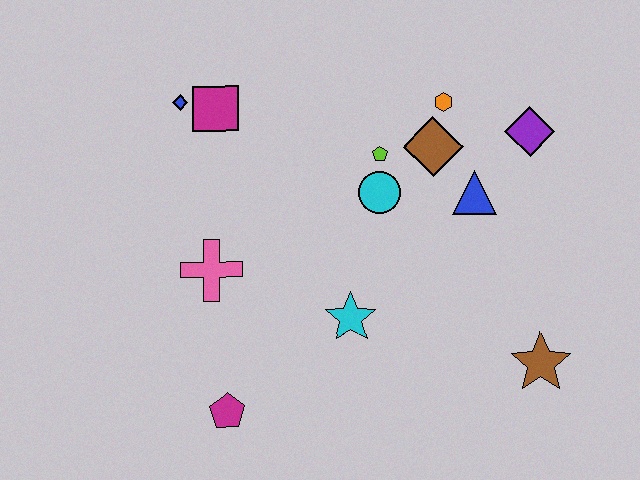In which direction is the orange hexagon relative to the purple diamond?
The orange hexagon is to the left of the purple diamond.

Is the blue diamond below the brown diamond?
No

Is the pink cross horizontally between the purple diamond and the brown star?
No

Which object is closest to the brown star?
The blue triangle is closest to the brown star.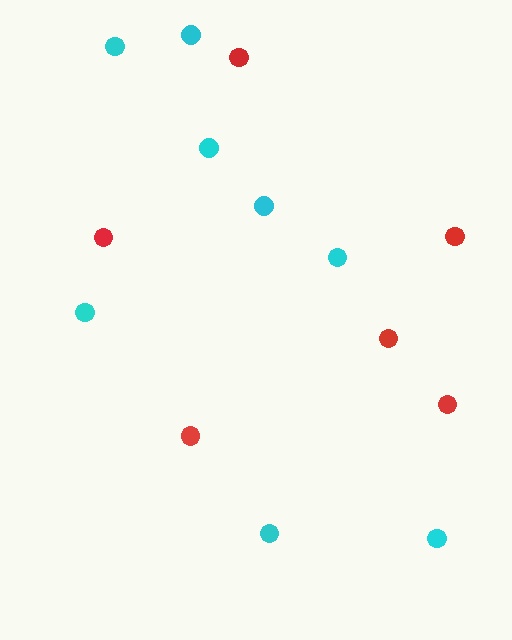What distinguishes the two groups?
There are 2 groups: one group of red circles (6) and one group of cyan circles (8).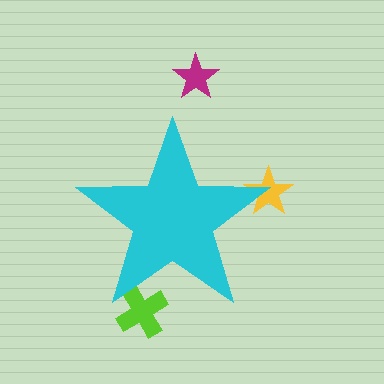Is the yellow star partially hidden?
Yes, the yellow star is partially hidden behind the cyan star.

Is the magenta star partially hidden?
No, the magenta star is fully visible.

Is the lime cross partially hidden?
Yes, the lime cross is partially hidden behind the cyan star.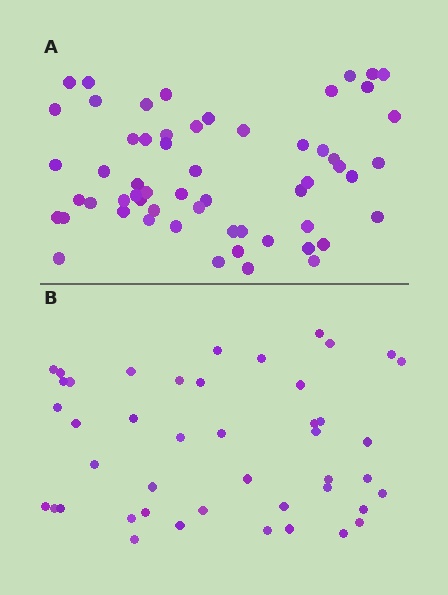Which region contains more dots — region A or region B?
Region A (the top region) has more dots.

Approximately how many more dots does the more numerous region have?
Region A has approximately 15 more dots than region B.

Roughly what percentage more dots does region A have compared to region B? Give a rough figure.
About 30% more.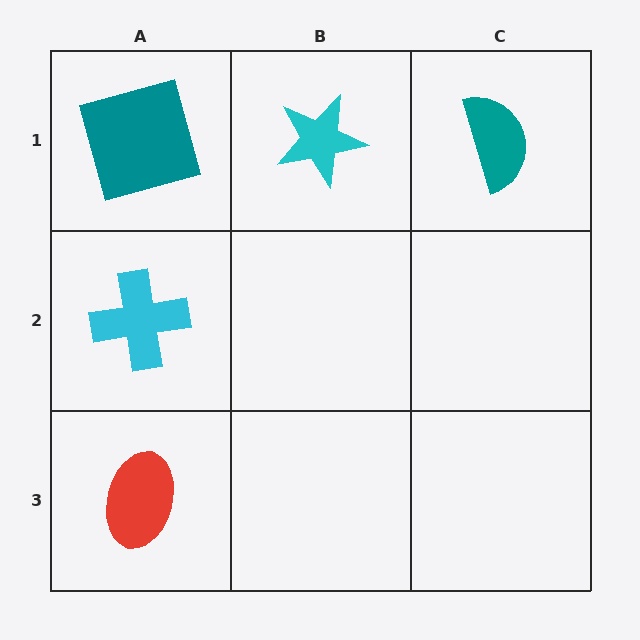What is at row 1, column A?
A teal square.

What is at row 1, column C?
A teal semicircle.